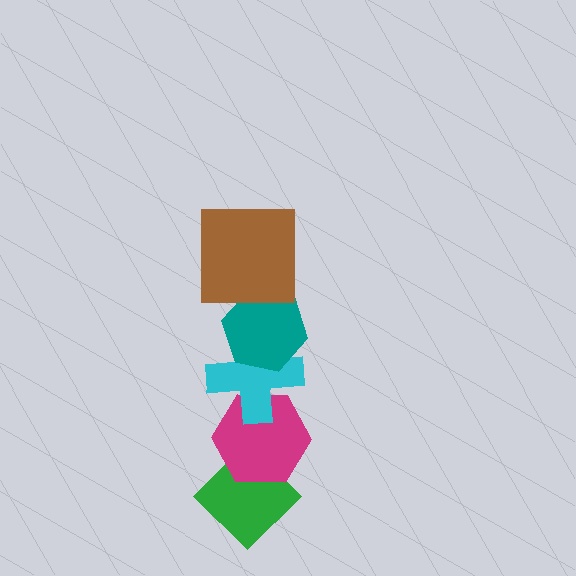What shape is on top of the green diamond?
The magenta hexagon is on top of the green diamond.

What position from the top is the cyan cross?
The cyan cross is 3rd from the top.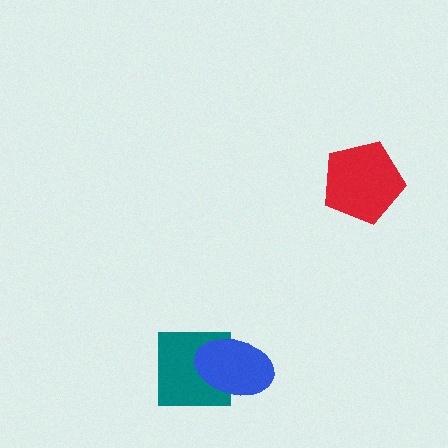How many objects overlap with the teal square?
1 object overlaps with the teal square.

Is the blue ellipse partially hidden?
No, no other shape covers it.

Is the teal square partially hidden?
Yes, it is partially covered by another shape.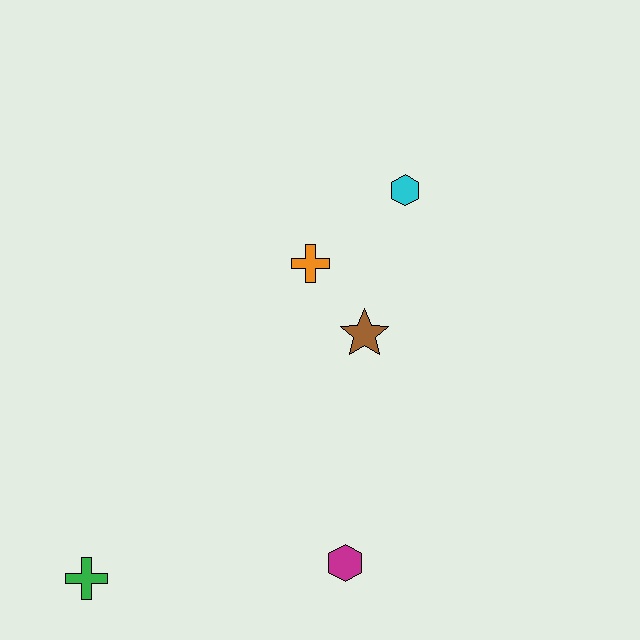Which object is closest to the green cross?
The magenta hexagon is closest to the green cross.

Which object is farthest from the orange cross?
The green cross is farthest from the orange cross.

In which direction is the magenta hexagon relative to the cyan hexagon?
The magenta hexagon is below the cyan hexagon.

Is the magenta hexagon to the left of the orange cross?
No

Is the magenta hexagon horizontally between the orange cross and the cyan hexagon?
Yes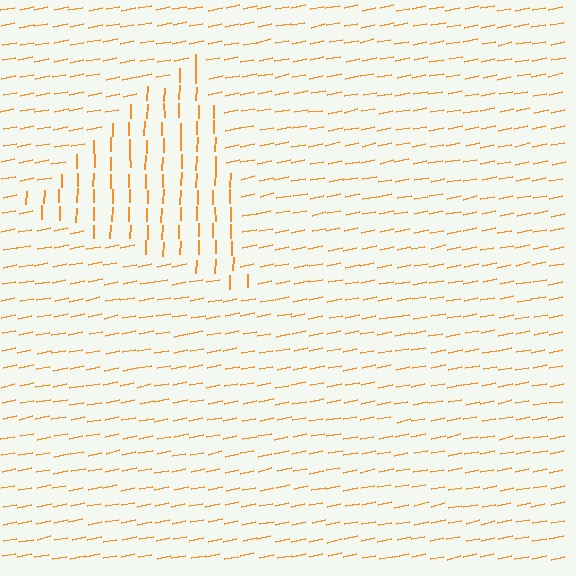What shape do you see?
I see a triangle.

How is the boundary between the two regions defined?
The boundary is defined purely by a change in line orientation (approximately 77 degrees difference). All lines are the same color and thickness.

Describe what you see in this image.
The image is filled with small orange line segments. A triangle region in the image has lines oriented differently from the surrounding lines, creating a visible texture boundary.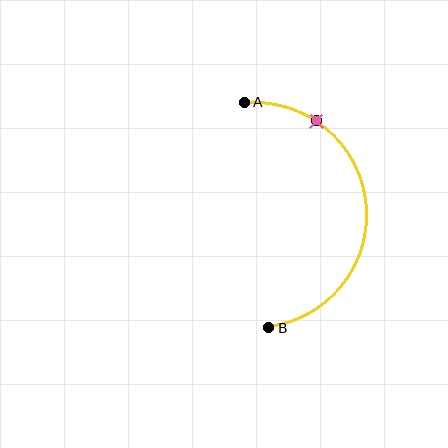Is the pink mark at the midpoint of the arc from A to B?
No. The pink mark lies on the arc but is closer to endpoint A. The arc midpoint would be at the point on the curve equidistant along the arc from both A and B.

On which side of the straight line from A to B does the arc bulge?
The arc bulges to the right of the straight line connecting A and B.